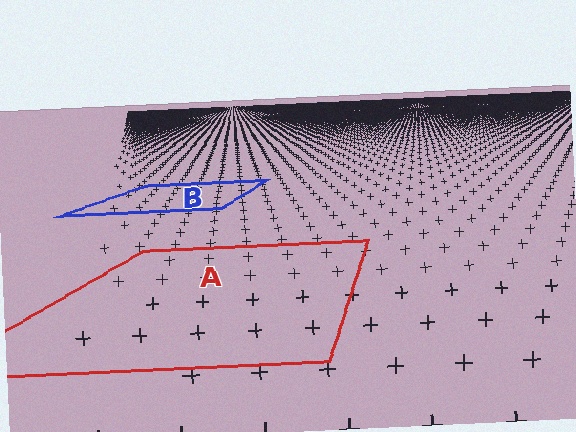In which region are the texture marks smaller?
The texture marks are smaller in region B, because it is farther away.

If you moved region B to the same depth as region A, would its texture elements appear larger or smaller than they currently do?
They would appear larger. At a closer depth, the same texture elements are projected at a bigger on-screen size.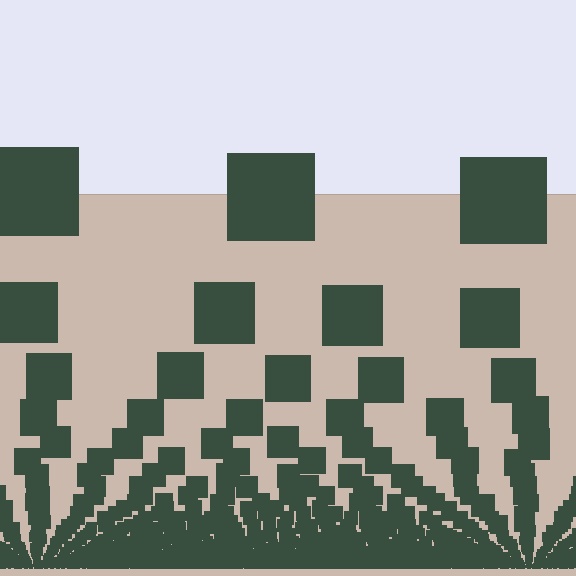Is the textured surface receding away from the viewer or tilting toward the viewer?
The surface appears to tilt toward the viewer. Texture elements get larger and sparser toward the top.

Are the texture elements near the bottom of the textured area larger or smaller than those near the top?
Smaller. The gradient is inverted — elements near the bottom are smaller and denser.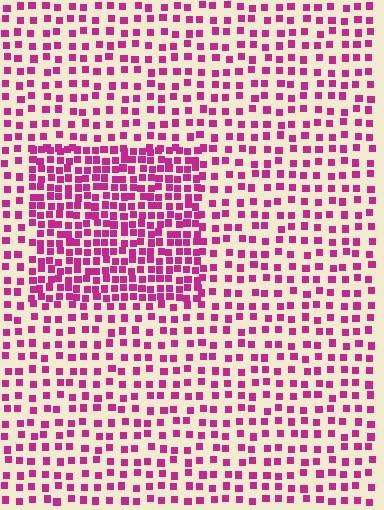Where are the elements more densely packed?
The elements are more densely packed inside the rectangle boundary.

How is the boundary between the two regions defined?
The boundary is defined by a change in element density (approximately 2.0x ratio). All elements are the same color, size, and shape.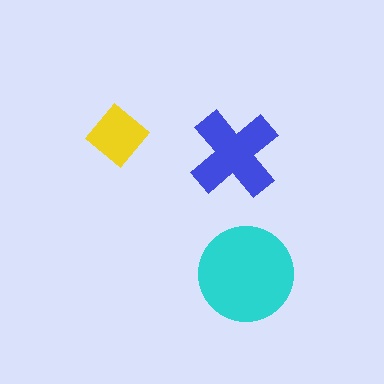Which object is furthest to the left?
The yellow diamond is leftmost.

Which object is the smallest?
The yellow diamond.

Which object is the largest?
The cyan circle.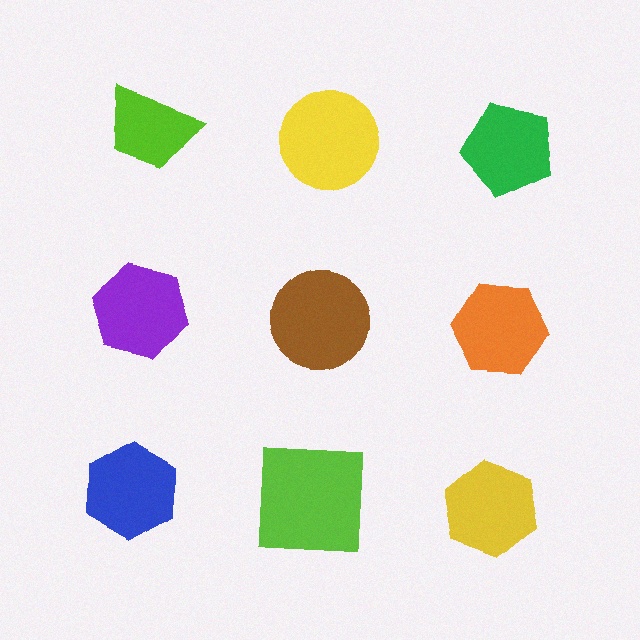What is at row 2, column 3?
An orange hexagon.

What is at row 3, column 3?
A yellow hexagon.